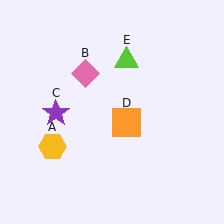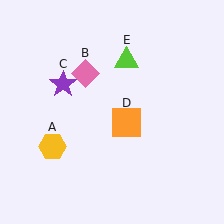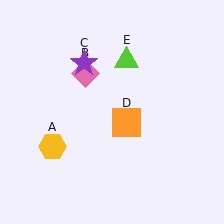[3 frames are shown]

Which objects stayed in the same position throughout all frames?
Yellow hexagon (object A) and pink diamond (object B) and orange square (object D) and lime triangle (object E) remained stationary.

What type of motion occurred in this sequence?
The purple star (object C) rotated clockwise around the center of the scene.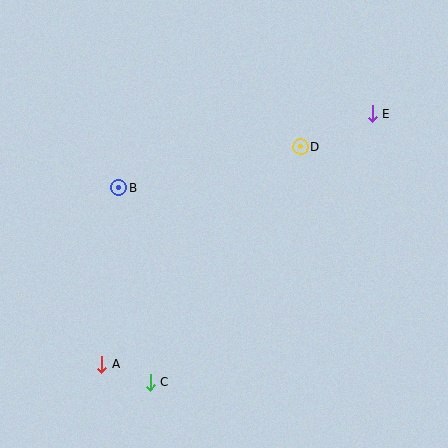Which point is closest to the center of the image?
Point D at (300, 147) is closest to the center.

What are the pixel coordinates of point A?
Point A is at (102, 364).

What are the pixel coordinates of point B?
Point B is at (119, 187).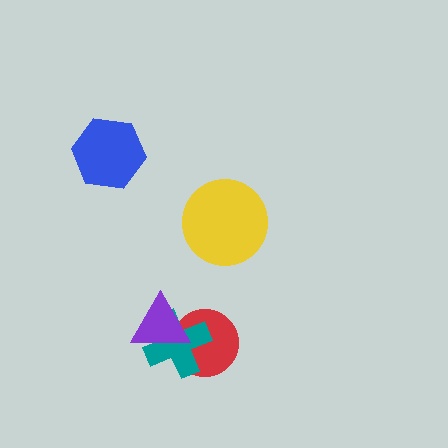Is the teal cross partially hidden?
Yes, it is partially covered by another shape.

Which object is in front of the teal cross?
The purple triangle is in front of the teal cross.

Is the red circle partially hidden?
Yes, it is partially covered by another shape.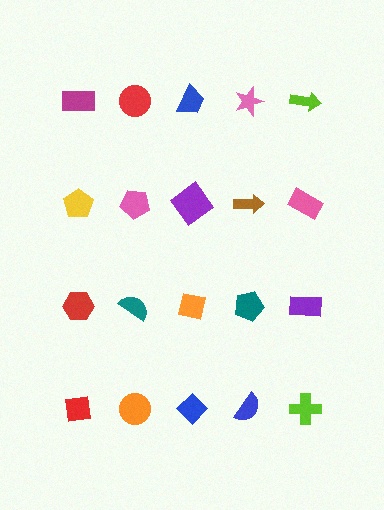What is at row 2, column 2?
A pink pentagon.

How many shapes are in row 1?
5 shapes.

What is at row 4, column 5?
A lime cross.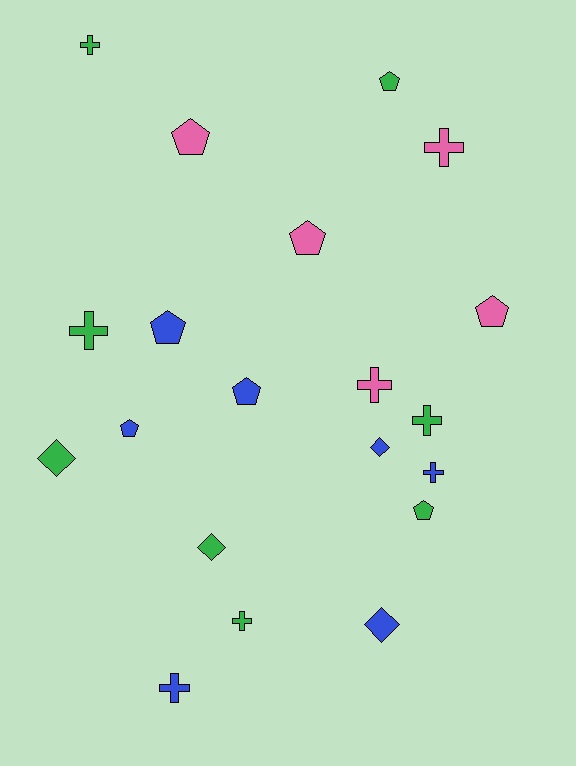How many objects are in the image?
There are 20 objects.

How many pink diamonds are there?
There are no pink diamonds.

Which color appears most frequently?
Green, with 8 objects.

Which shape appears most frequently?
Pentagon, with 8 objects.